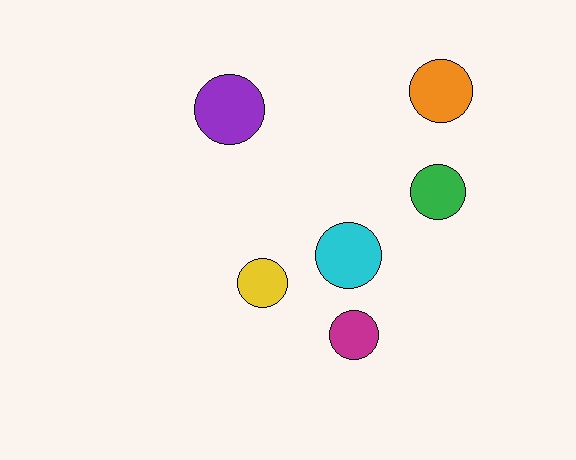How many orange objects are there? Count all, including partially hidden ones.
There is 1 orange object.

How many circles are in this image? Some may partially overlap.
There are 6 circles.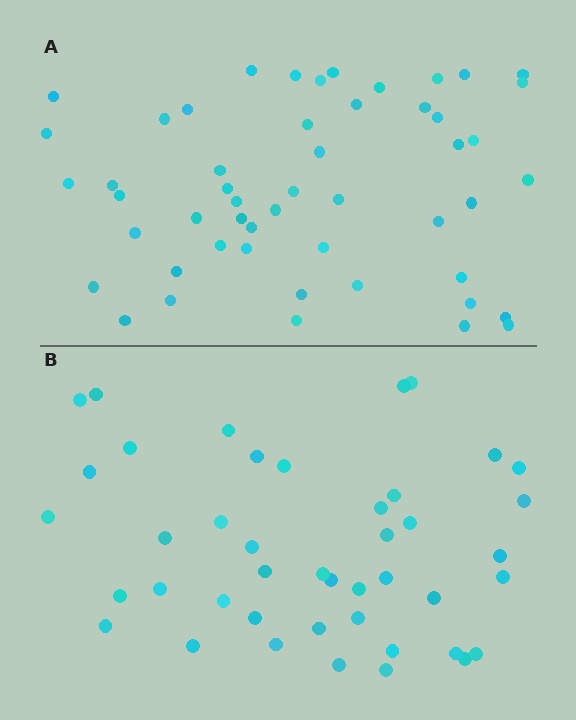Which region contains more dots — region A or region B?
Region A (the top region) has more dots.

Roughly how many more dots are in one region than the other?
Region A has roughly 8 or so more dots than region B.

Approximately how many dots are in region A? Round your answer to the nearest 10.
About 50 dots. (The exact count is 51, which rounds to 50.)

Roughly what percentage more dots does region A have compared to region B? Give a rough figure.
About 20% more.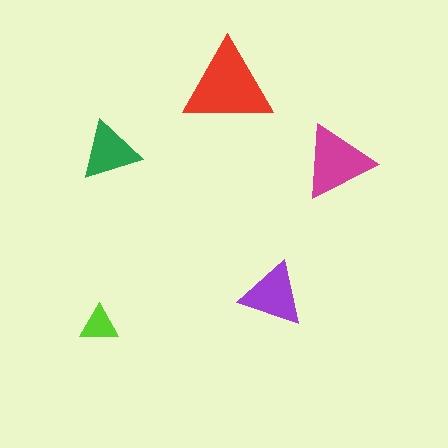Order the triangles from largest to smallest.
the red one, the magenta one, the purple one, the green one, the lime one.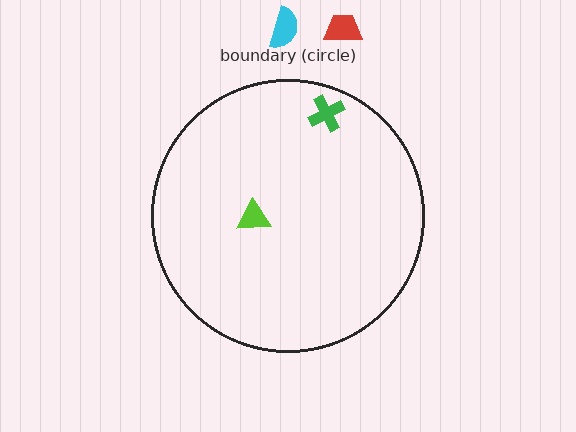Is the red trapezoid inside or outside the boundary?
Outside.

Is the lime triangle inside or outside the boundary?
Inside.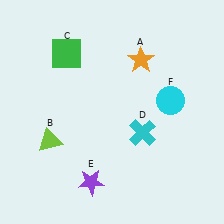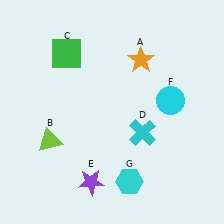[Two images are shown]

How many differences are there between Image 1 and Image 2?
There is 1 difference between the two images.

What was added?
A cyan hexagon (G) was added in Image 2.